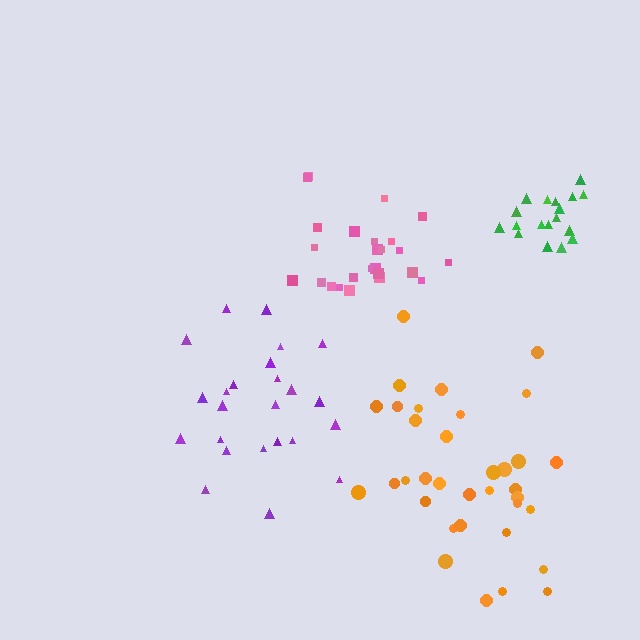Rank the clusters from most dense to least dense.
green, pink, purple, orange.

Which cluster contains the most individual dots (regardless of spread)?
Orange (35).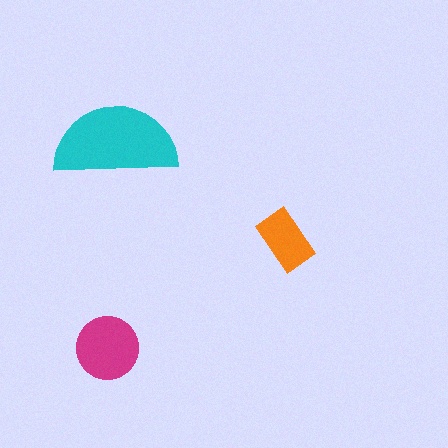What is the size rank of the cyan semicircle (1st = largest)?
1st.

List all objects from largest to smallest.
The cyan semicircle, the magenta circle, the orange rectangle.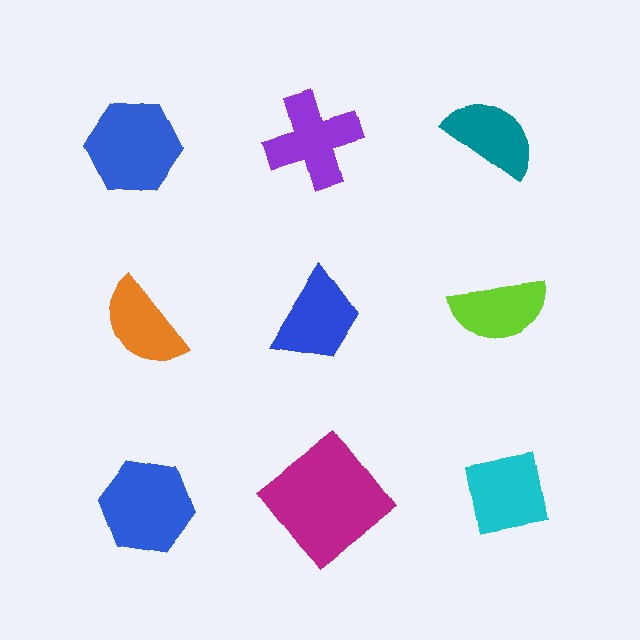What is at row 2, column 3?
A lime semicircle.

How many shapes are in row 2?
3 shapes.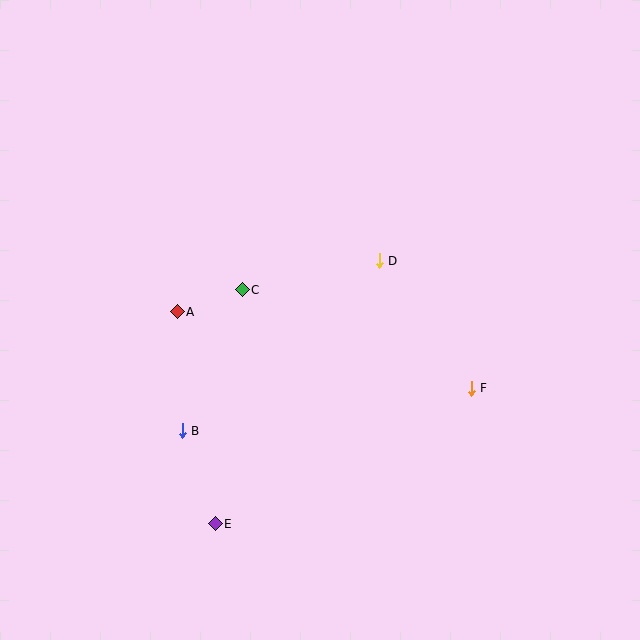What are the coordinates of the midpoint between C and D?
The midpoint between C and D is at (311, 275).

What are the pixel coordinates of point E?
Point E is at (215, 524).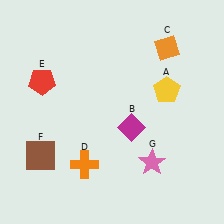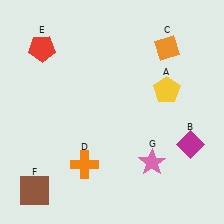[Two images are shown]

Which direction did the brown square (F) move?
The brown square (F) moved down.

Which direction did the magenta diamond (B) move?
The magenta diamond (B) moved right.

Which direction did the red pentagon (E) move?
The red pentagon (E) moved up.